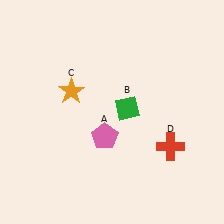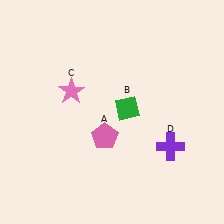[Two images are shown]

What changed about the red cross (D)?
In Image 1, D is red. In Image 2, it changed to purple.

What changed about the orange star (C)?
In Image 1, C is orange. In Image 2, it changed to pink.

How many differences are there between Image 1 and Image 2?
There are 2 differences between the two images.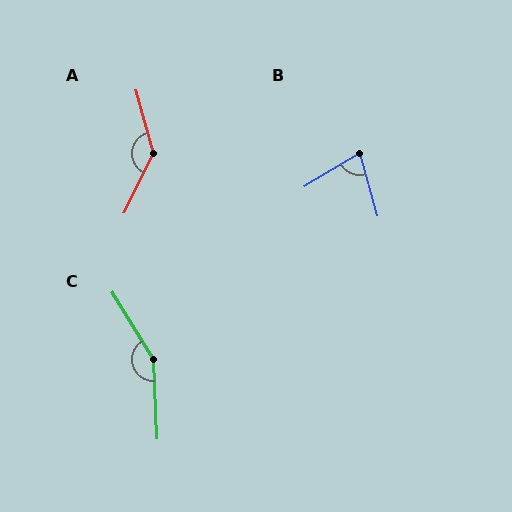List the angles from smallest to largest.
B (75°), A (138°), C (151°).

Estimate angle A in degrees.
Approximately 138 degrees.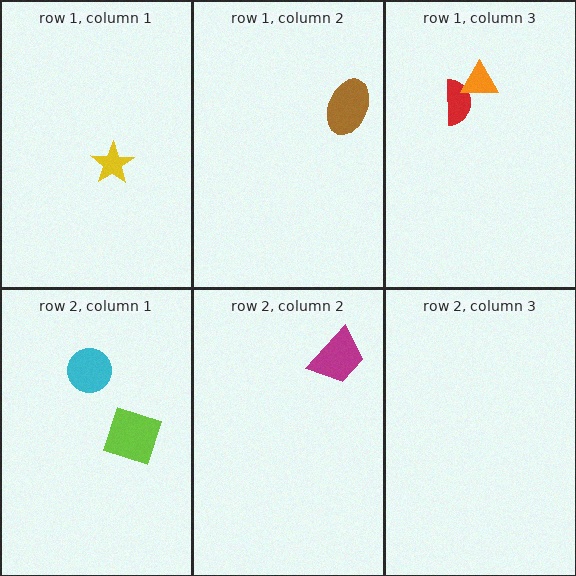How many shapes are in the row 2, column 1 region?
2.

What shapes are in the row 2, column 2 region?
The magenta trapezoid.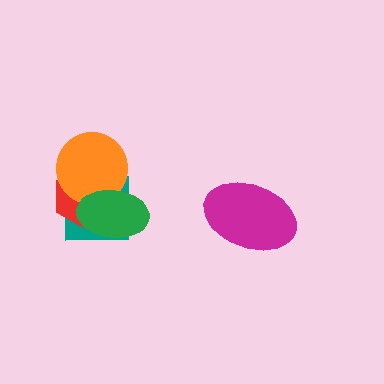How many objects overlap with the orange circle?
3 objects overlap with the orange circle.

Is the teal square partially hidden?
Yes, it is partially covered by another shape.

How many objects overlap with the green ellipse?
3 objects overlap with the green ellipse.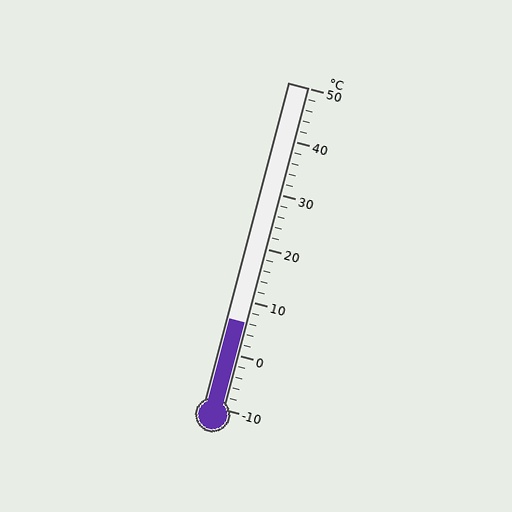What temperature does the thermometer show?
The thermometer shows approximately 6°C.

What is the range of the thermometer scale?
The thermometer scale ranges from -10°C to 50°C.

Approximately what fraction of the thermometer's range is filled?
The thermometer is filled to approximately 25% of its range.